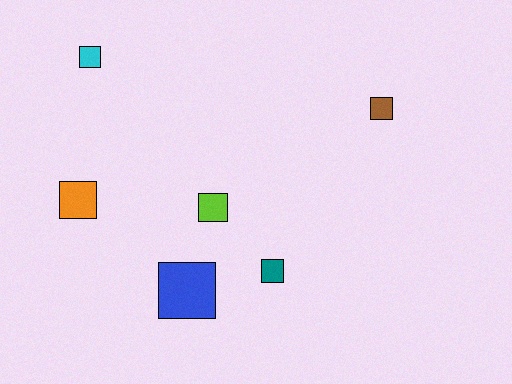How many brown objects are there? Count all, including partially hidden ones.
There is 1 brown object.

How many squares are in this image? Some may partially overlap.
There are 6 squares.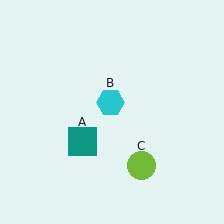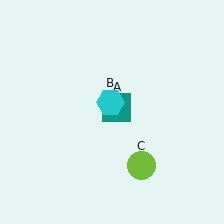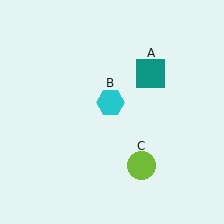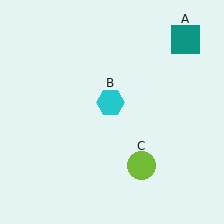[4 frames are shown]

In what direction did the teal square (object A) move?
The teal square (object A) moved up and to the right.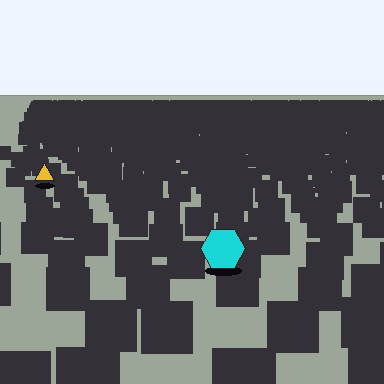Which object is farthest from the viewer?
The yellow triangle is farthest from the viewer. It appears smaller and the ground texture around it is denser.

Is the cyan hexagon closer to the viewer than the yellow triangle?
Yes. The cyan hexagon is closer — you can tell from the texture gradient: the ground texture is coarser near it.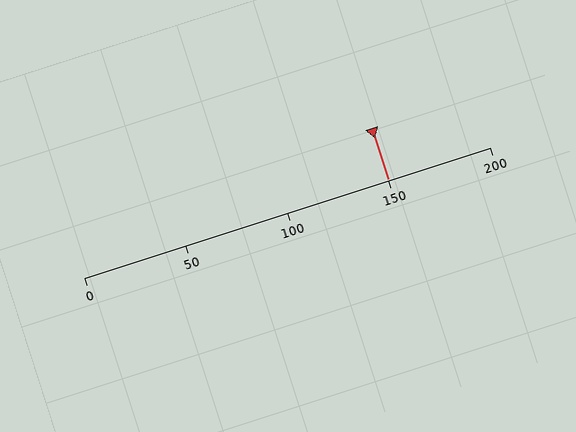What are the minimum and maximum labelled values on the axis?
The axis runs from 0 to 200.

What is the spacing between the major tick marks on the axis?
The major ticks are spaced 50 apart.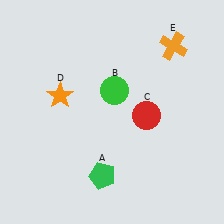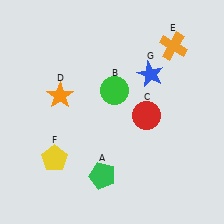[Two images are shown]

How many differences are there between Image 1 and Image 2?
There are 2 differences between the two images.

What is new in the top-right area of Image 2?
A blue star (G) was added in the top-right area of Image 2.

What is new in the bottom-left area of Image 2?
A yellow pentagon (F) was added in the bottom-left area of Image 2.